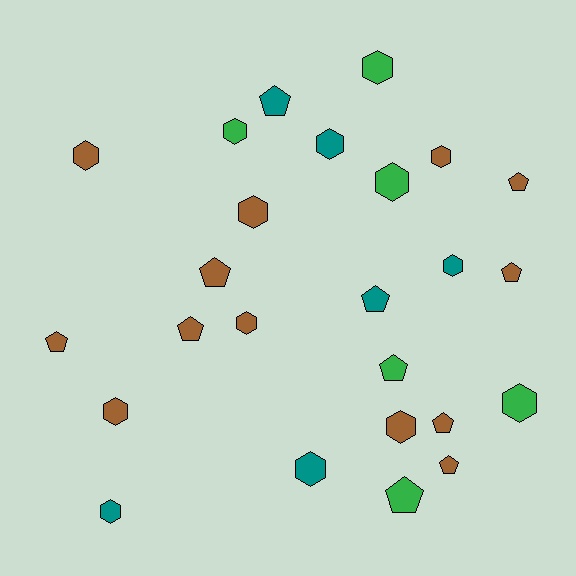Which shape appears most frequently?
Hexagon, with 14 objects.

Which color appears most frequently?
Brown, with 13 objects.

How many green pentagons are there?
There are 2 green pentagons.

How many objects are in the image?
There are 25 objects.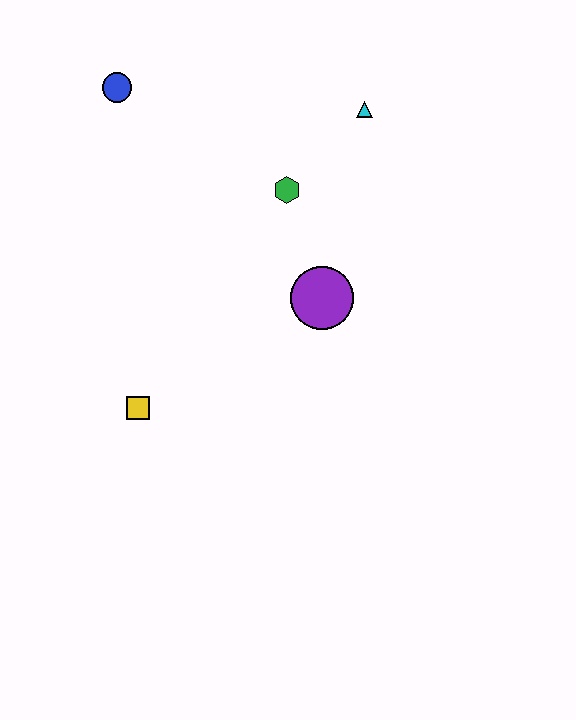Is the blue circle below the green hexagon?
No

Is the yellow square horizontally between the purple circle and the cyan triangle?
No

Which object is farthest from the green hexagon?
The yellow square is farthest from the green hexagon.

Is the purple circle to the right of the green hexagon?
Yes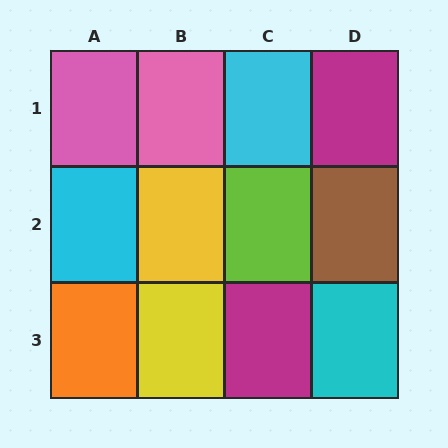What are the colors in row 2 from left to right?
Cyan, yellow, lime, brown.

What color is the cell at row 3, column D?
Cyan.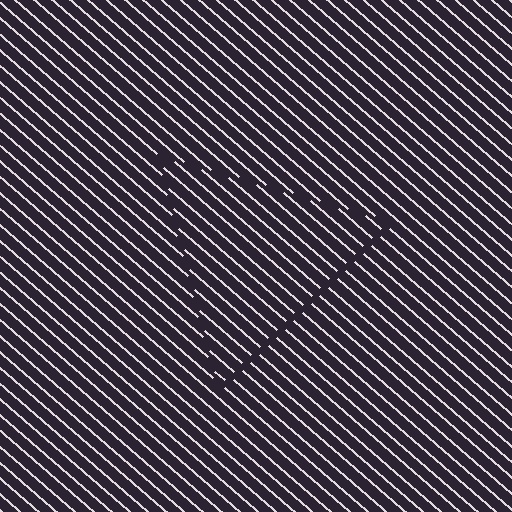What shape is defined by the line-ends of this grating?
An illusory triangle. The interior of the shape contains the same grating, shifted by half a period — the contour is defined by the phase discontinuity where line-ends from the inner and outer gratings abut.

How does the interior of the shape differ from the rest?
The interior of the shape contains the same grating, shifted by half a period — the contour is defined by the phase discontinuity where line-ends from the inner and outer gratings abut.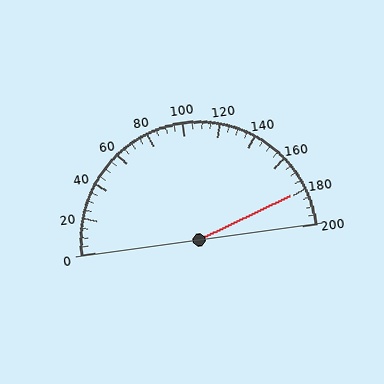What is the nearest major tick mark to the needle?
The nearest major tick mark is 180.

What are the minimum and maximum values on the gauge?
The gauge ranges from 0 to 200.